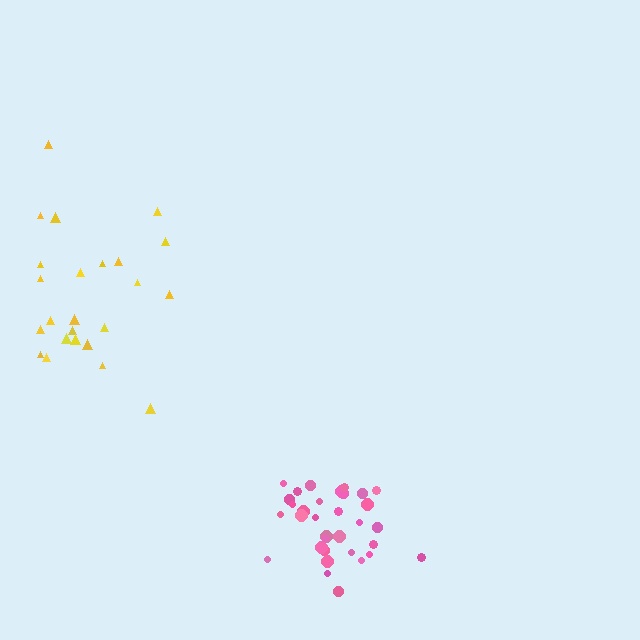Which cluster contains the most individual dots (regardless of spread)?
Pink (33).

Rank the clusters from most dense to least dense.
pink, yellow.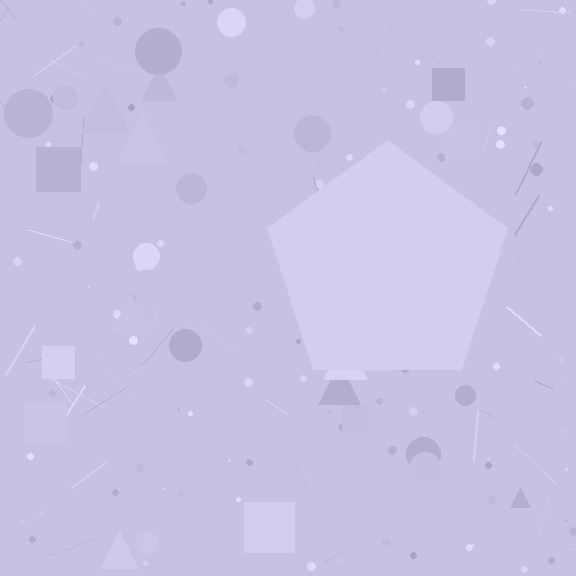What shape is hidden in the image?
A pentagon is hidden in the image.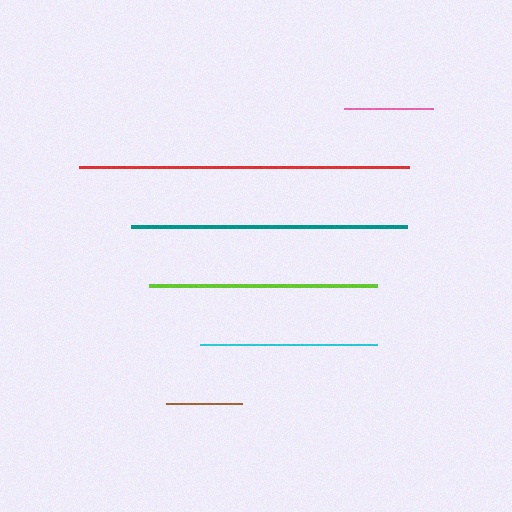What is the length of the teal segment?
The teal segment is approximately 276 pixels long.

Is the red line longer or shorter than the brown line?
The red line is longer than the brown line.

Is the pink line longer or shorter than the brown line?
The pink line is longer than the brown line.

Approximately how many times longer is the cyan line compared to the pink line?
The cyan line is approximately 2.0 times the length of the pink line.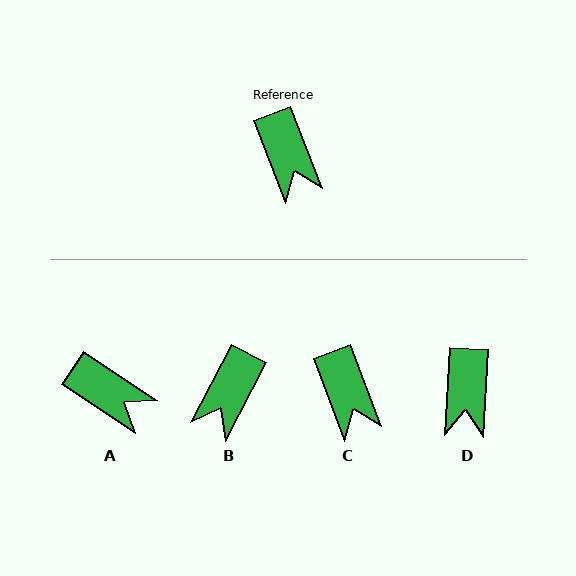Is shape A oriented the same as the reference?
No, it is off by about 35 degrees.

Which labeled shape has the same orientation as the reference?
C.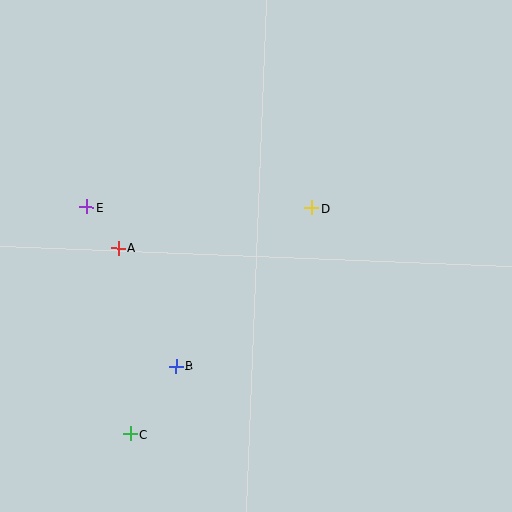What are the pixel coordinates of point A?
Point A is at (119, 248).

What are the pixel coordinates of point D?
Point D is at (312, 208).